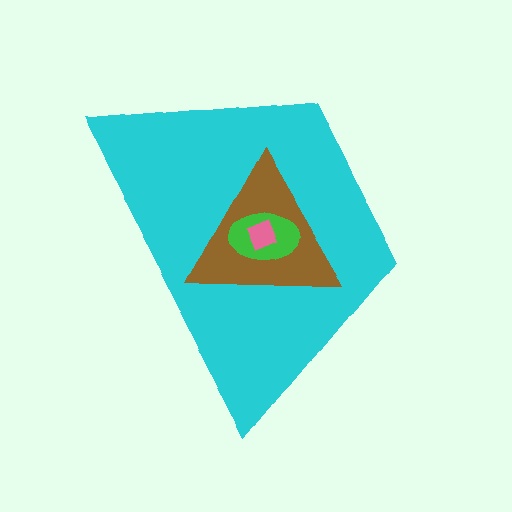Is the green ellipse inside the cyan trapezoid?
Yes.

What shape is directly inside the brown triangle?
The green ellipse.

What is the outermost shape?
The cyan trapezoid.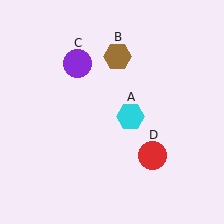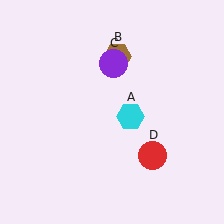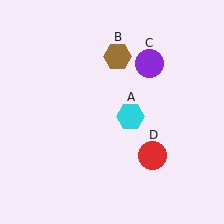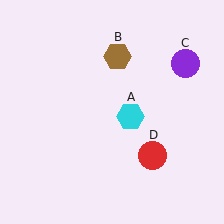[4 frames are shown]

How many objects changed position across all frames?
1 object changed position: purple circle (object C).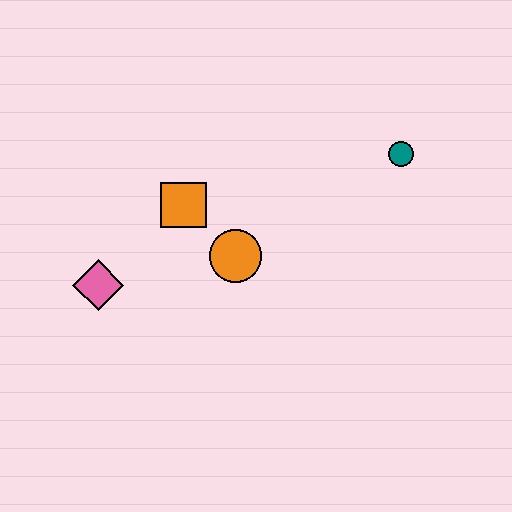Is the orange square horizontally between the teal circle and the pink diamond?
Yes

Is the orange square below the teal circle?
Yes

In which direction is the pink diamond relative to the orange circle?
The pink diamond is to the left of the orange circle.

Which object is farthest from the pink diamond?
The teal circle is farthest from the pink diamond.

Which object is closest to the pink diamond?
The orange square is closest to the pink diamond.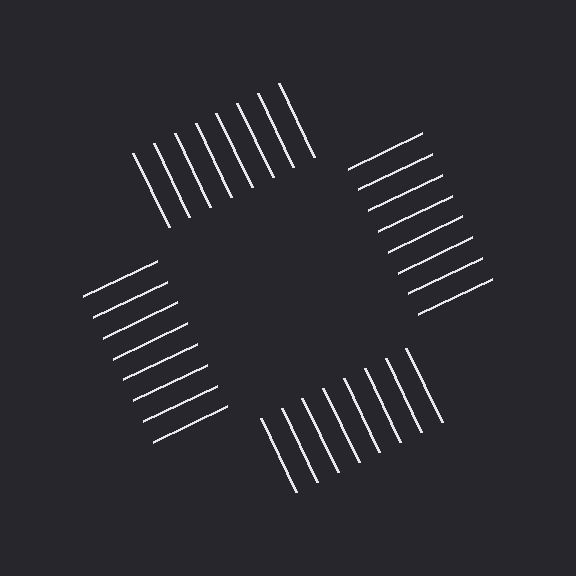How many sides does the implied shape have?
4 sides — the line-ends trace a square.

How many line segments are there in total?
32 — 8 along each of the 4 edges.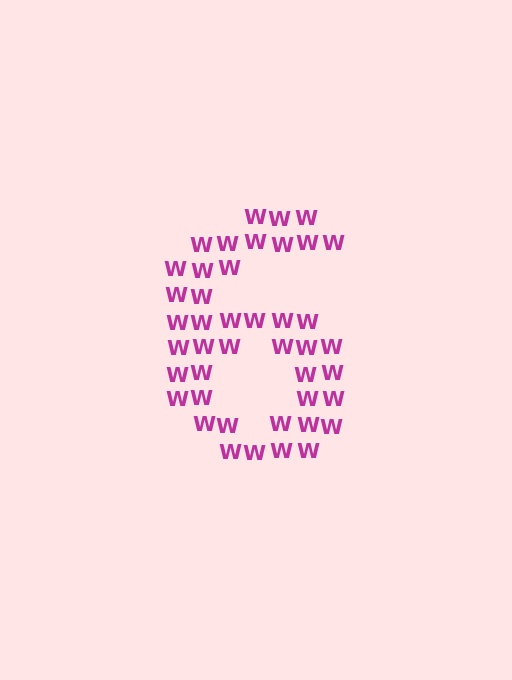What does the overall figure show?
The overall figure shows the digit 6.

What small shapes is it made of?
It is made of small letter W's.